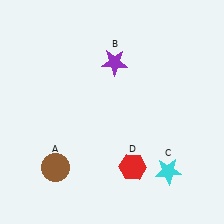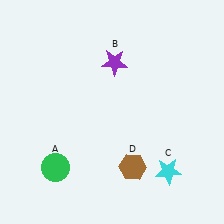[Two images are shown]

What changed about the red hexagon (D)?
In Image 1, D is red. In Image 2, it changed to brown.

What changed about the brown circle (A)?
In Image 1, A is brown. In Image 2, it changed to green.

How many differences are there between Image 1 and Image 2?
There are 2 differences between the two images.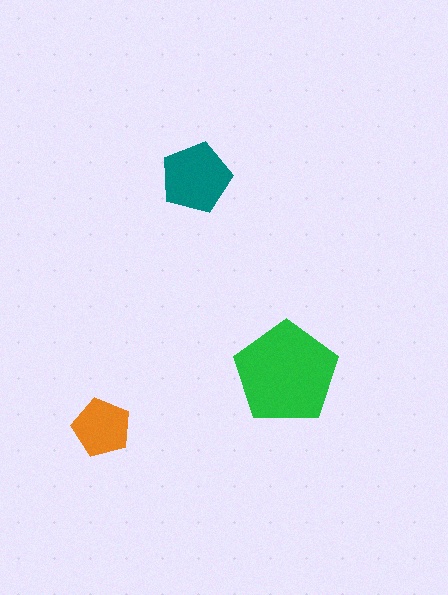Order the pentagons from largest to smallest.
the green one, the teal one, the orange one.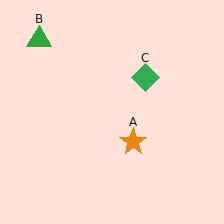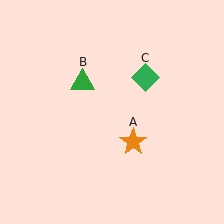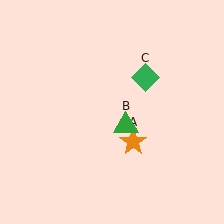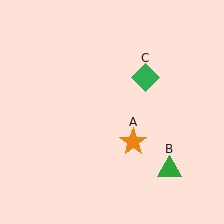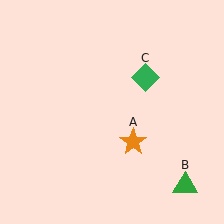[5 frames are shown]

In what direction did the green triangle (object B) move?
The green triangle (object B) moved down and to the right.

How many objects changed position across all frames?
1 object changed position: green triangle (object B).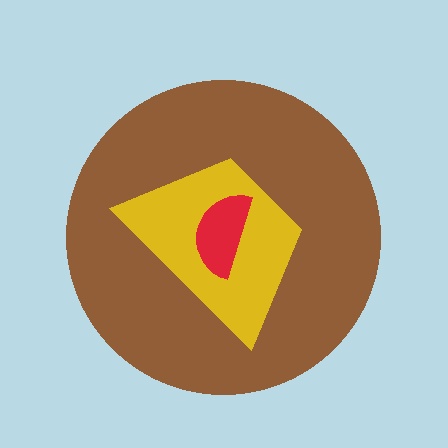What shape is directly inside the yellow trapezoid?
The red semicircle.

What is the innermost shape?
The red semicircle.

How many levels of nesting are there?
3.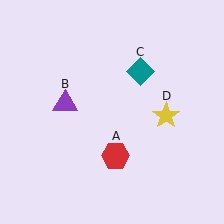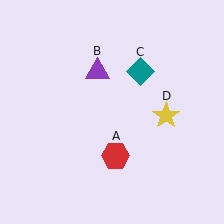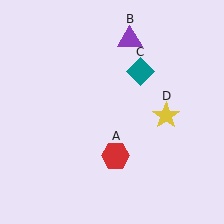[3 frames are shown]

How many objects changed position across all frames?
1 object changed position: purple triangle (object B).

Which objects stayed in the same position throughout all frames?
Red hexagon (object A) and teal diamond (object C) and yellow star (object D) remained stationary.